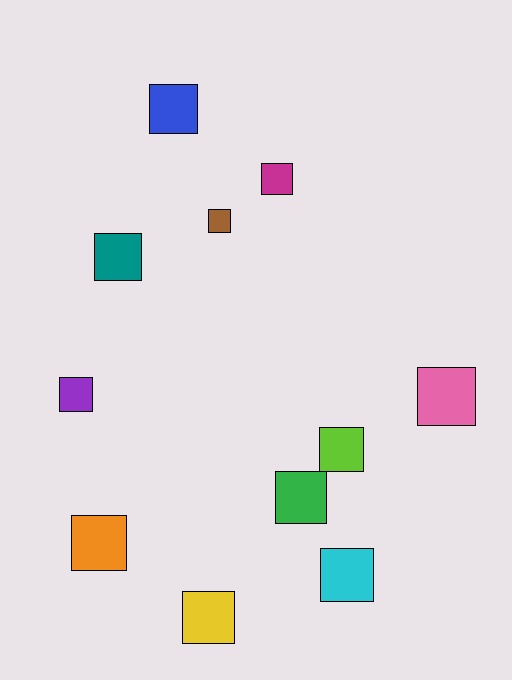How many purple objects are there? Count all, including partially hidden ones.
There is 1 purple object.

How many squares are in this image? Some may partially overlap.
There are 11 squares.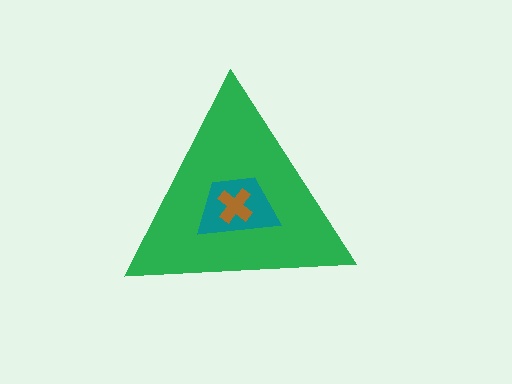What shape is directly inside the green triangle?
The teal trapezoid.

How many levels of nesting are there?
3.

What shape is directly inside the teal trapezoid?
The brown cross.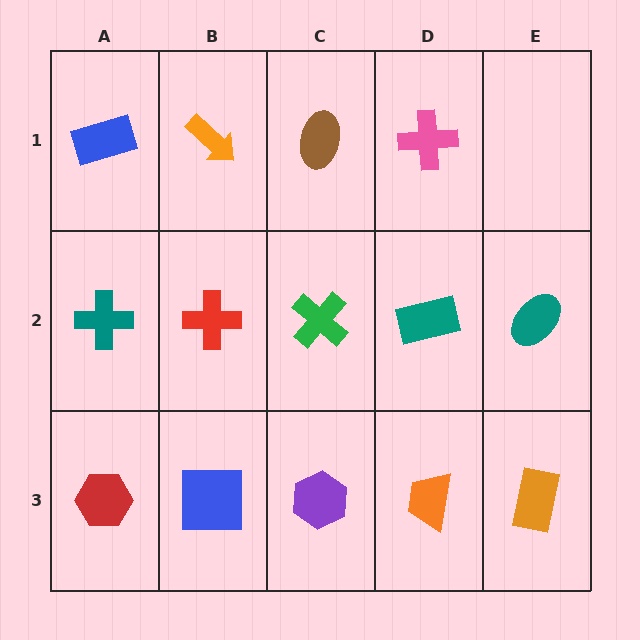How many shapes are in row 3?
5 shapes.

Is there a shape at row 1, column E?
No, that cell is empty.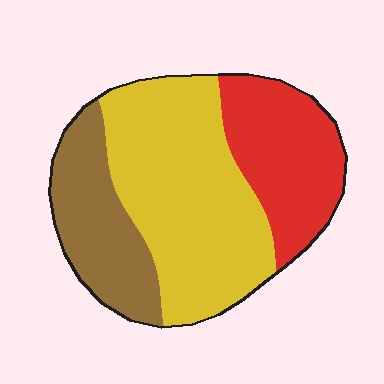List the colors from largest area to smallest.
From largest to smallest: yellow, red, brown.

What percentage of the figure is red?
Red covers 27% of the figure.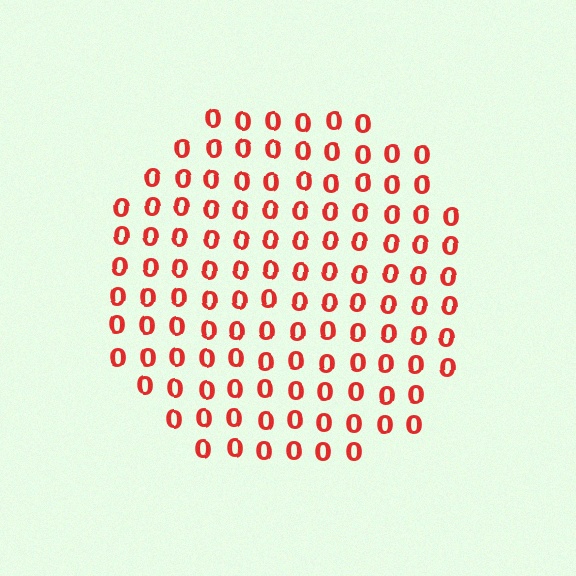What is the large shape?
The large shape is a circle.